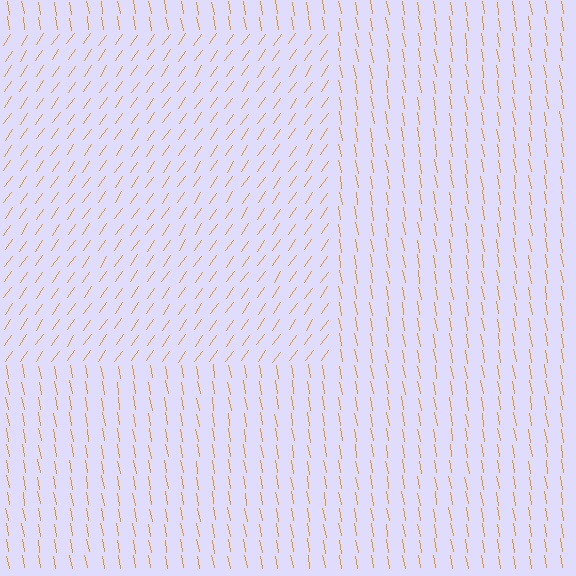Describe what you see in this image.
The image is filled with small orange line segments. A rectangle region in the image has lines oriented differently from the surrounding lines, creating a visible texture boundary.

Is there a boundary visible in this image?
Yes, there is a texture boundary formed by a change in line orientation.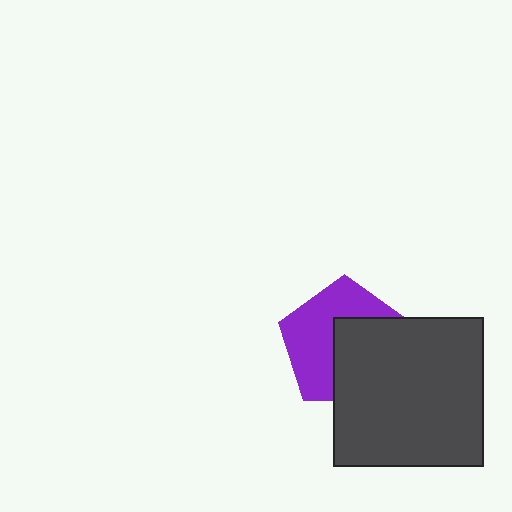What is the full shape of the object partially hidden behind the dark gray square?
The partially hidden object is a purple pentagon.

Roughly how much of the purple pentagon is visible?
About half of it is visible (roughly 53%).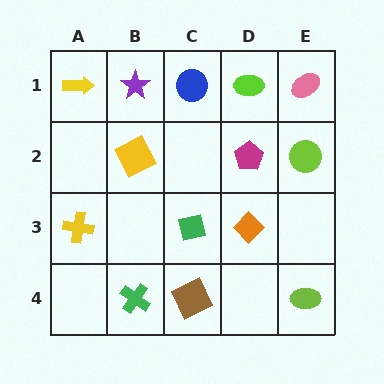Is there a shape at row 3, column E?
No, that cell is empty.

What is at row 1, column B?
A purple star.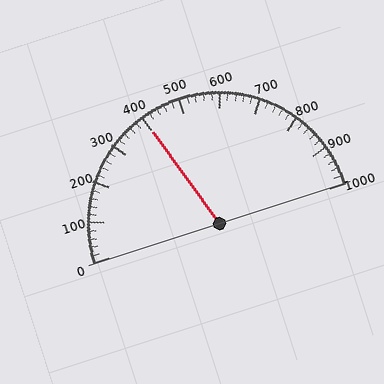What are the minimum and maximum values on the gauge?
The gauge ranges from 0 to 1000.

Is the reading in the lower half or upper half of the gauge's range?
The reading is in the lower half of the range (0 to 1000).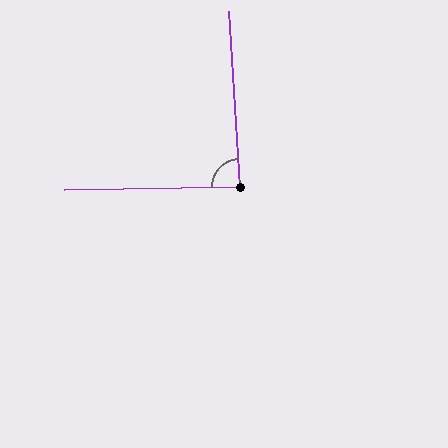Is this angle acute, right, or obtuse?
It is approximately a right angle.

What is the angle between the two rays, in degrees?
Approximately 88 degrees.